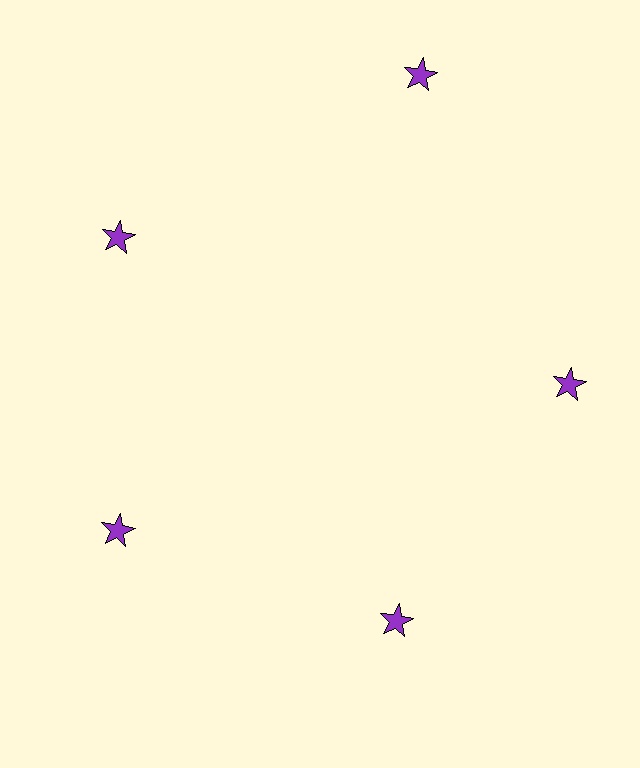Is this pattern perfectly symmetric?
No. The 5 purple stars are arranged in a ring, but one element near the 1 o'clock position is pushed outward from the center, breaking the 5-fold rotational symmetry.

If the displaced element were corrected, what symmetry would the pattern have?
It would have 5-fold rotational symmetry — the pattern would map onto itself every 72 degrees.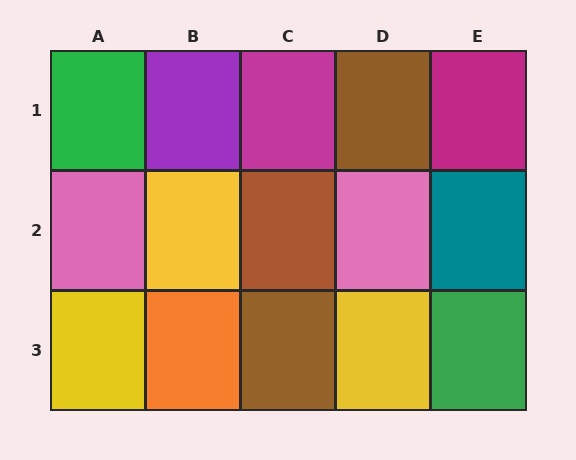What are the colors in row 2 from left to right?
Pink, yellow, brown, pink, teal.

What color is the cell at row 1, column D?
Brown.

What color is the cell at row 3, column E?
Green.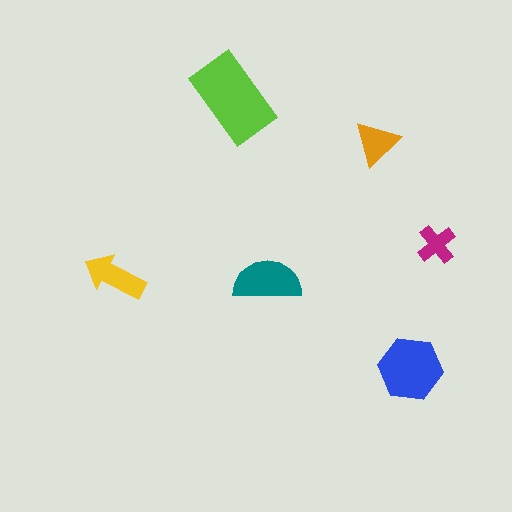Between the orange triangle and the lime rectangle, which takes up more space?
The lime rectangle.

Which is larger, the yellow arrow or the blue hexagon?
The blue hexagon.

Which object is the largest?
The lime rectangle.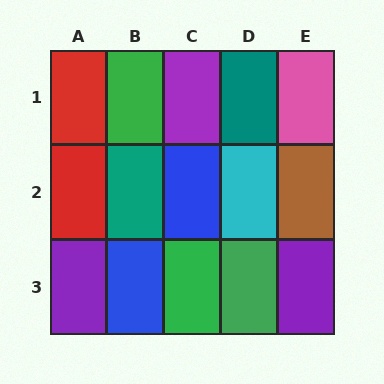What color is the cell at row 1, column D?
Teal.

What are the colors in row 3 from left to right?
Purple, blue, green, green, purple.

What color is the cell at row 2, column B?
Teal.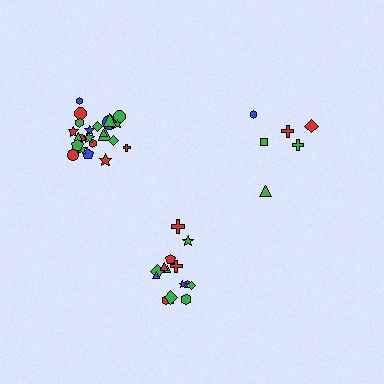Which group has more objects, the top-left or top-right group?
The top-left group.